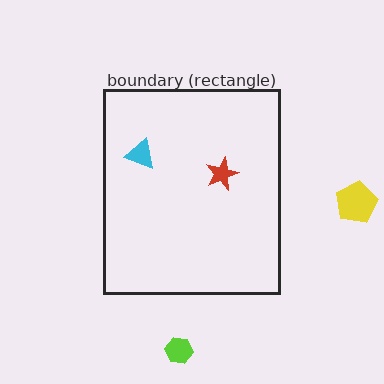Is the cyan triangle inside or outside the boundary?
Inside.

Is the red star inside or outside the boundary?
Inside.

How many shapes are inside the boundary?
2 inside, 2 outside.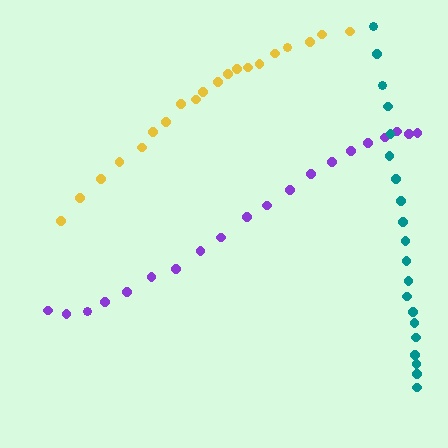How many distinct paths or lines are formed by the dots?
There are 3 distinct paths.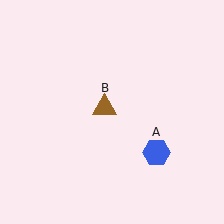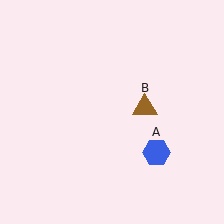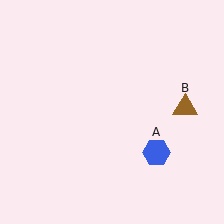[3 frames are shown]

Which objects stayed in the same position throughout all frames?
Blue hexagon (object A) remained stationary.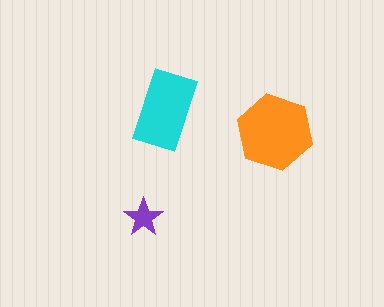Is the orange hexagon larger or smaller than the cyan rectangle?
Larger.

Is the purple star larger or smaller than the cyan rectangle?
Smaller.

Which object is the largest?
The orange hexagon.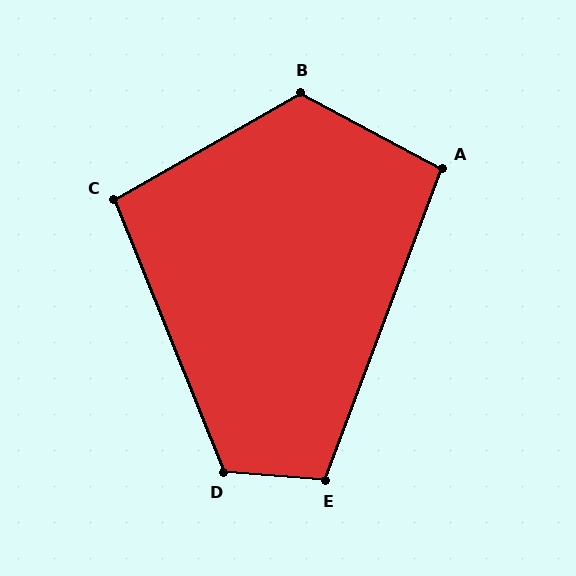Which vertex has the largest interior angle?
B, at approximately 122 degrees.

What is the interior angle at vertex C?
Approximately 98 degrees (obtuse).